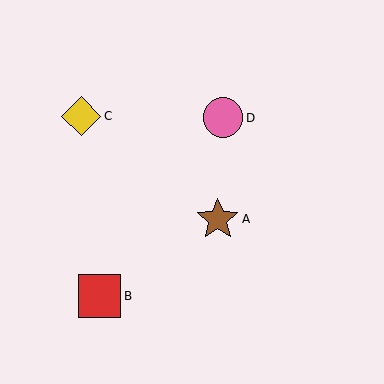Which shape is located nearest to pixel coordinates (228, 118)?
The pink circle (labeled D) at (223, 118) is nearest to that location.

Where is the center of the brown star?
The center of the brown star is at (218, 219).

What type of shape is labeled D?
Shape D is a pink circle.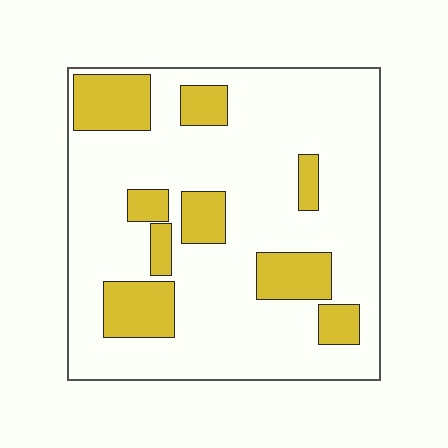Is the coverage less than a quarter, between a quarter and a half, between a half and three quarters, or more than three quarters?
Less than a quarter.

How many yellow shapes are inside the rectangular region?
9.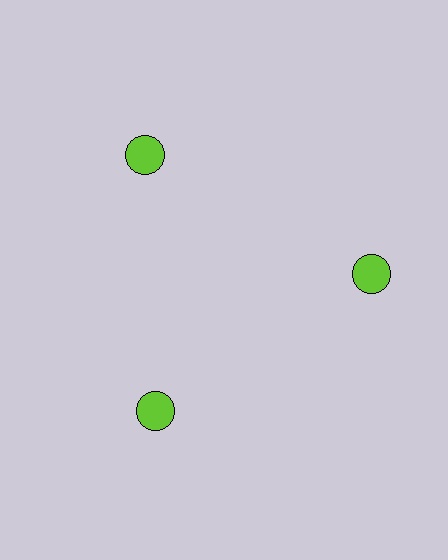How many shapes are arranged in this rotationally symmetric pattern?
There are 3 shapes, arranged in 3 groups of 1.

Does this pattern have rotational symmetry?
Yes, this pattern has 3-fold rotational symmetry. It looks the same after rotating 120 degrees around the center.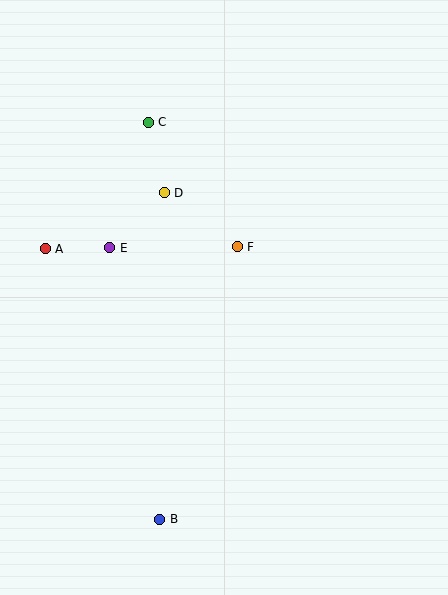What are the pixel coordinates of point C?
Point C is at (148, 122).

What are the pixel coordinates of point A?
Point A is at (45, 249).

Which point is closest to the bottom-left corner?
Point B is closest to the bottom-left corner.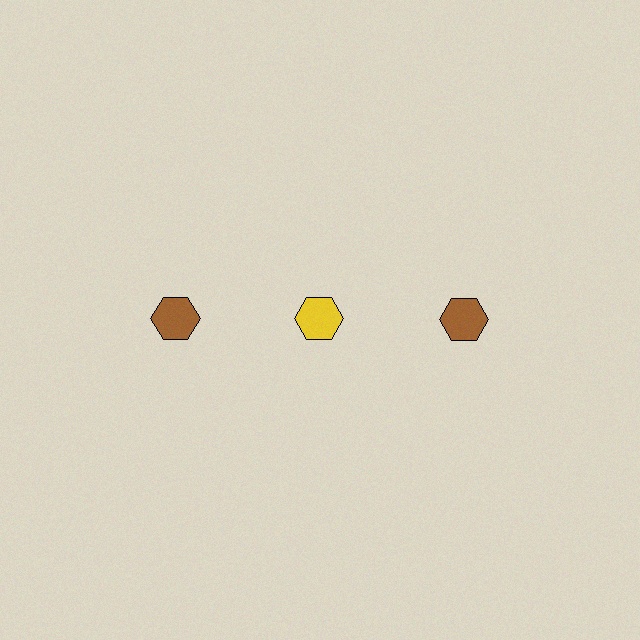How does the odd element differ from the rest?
It has a different color: yellow instead of brown.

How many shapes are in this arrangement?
There are 3 shapes arranged in a grid pattern.